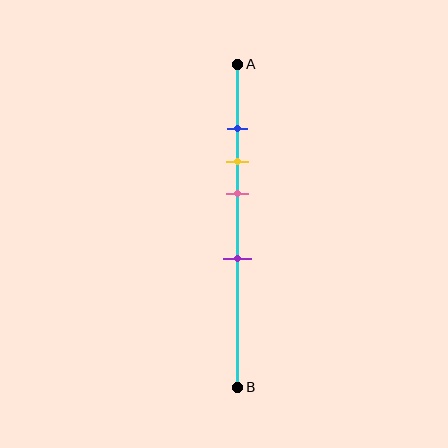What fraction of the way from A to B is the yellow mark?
The yellow mark is approximately 30% (0.3) of the way from A to B.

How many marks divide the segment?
There are 4 marks dividing the segment.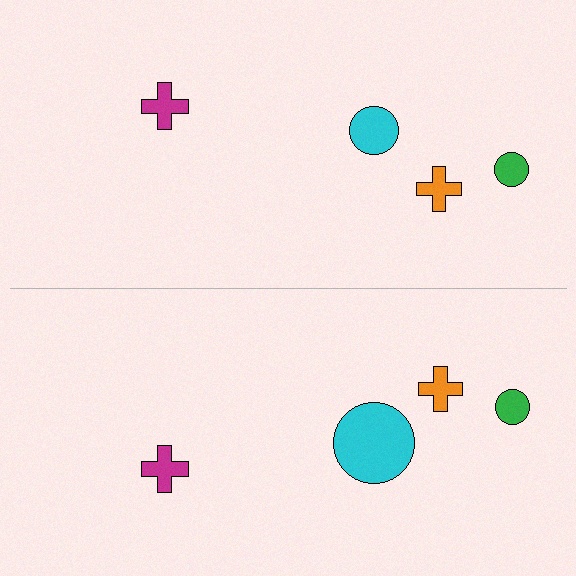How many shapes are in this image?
There are 8 shapes in this image.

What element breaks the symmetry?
The cyan circle on the bottom side has a different size than its mirror counterpart.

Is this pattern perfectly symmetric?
No, the pattern is not perfectly symmetric. The cyan circle on the bottom side has a different size than its mirror counterpart.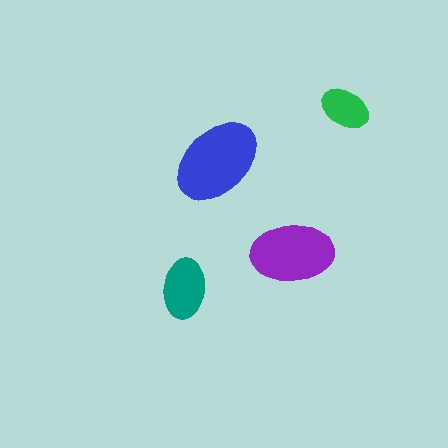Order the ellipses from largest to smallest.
the blue one, the purple one, the teal one, the green one.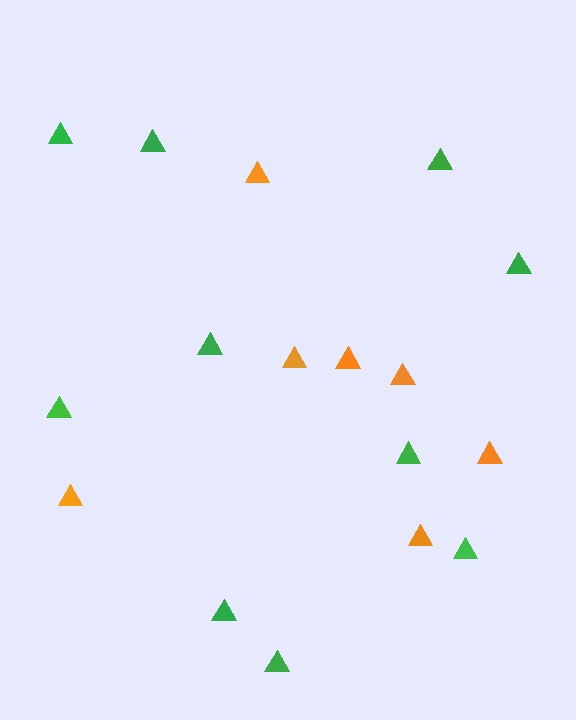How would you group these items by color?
There are 2 groups: one group of orange triangles (7) and one group of green triangles (10).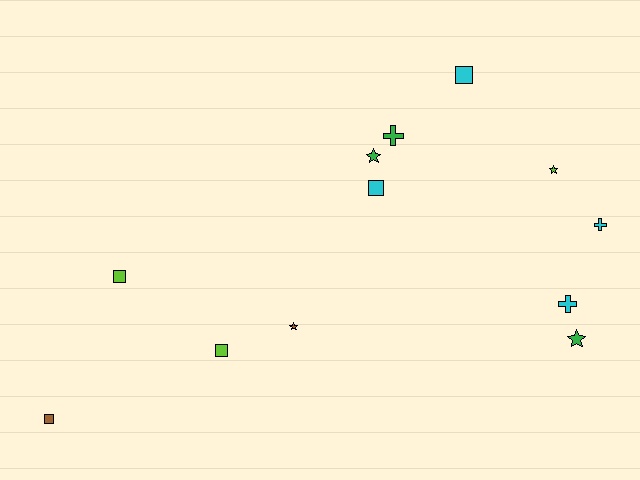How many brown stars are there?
There is 1 brown star.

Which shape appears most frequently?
Square, with 5 objects.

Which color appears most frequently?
Cyan, with 4 objects.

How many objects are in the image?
There are 12 objects.